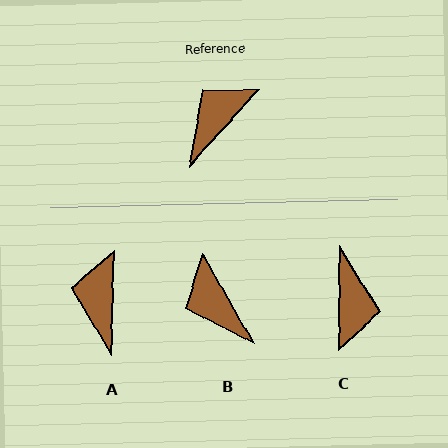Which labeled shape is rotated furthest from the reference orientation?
C, about 138 degrees away.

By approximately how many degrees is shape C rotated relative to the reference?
Approximately 138 degrees clockwise.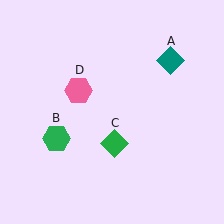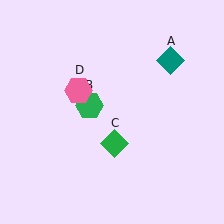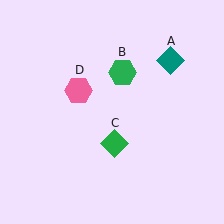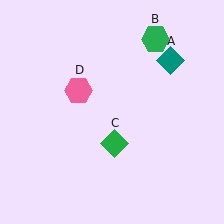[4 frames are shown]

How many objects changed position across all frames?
1 object changed position: green hexagon (object B).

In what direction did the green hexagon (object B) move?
The green hexagon (object B) moved up and to the right.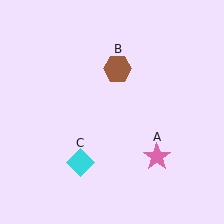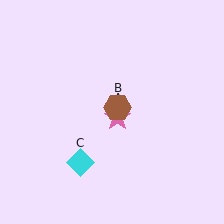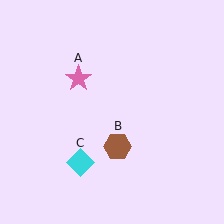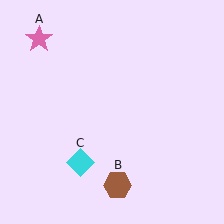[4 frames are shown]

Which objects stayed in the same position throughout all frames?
Cyan diamond (object C) remained stationary.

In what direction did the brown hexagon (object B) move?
The brown hexagon (object B) moved down.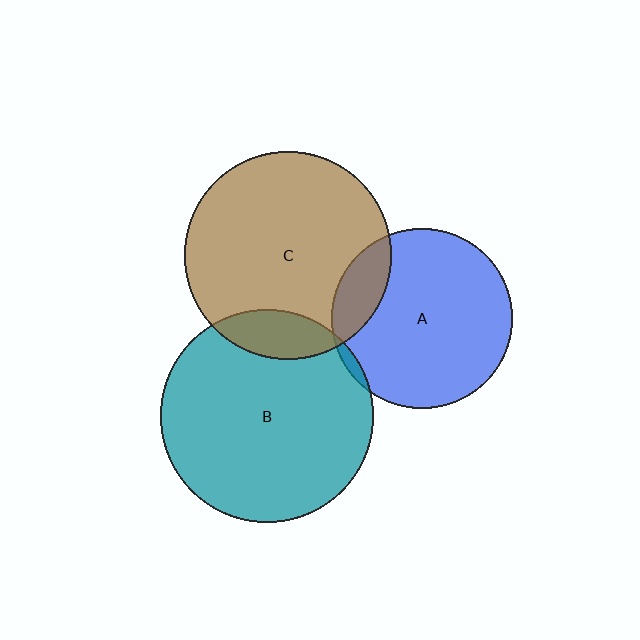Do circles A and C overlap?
Yes.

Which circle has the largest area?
Circle B (teal).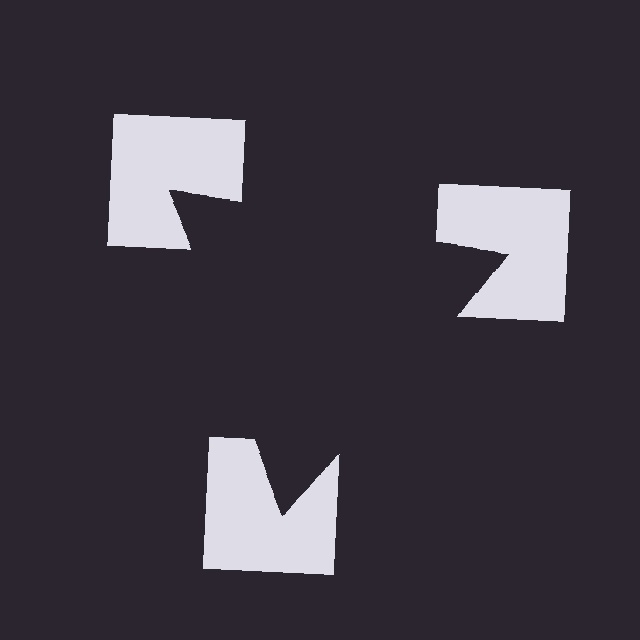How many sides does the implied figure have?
3 sides.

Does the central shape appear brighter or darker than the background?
It typically appears slightly darker than the background, even though no actual brightness change is drawn.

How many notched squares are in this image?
There are 3 — one at each vertex of the illusory triangle.